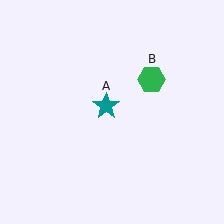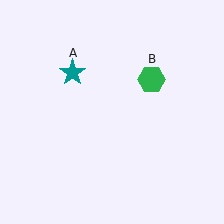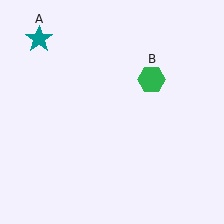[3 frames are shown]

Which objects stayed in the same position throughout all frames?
Green hexagon (object B) remained stationary.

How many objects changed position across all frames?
1 object changed position: teal star (object A).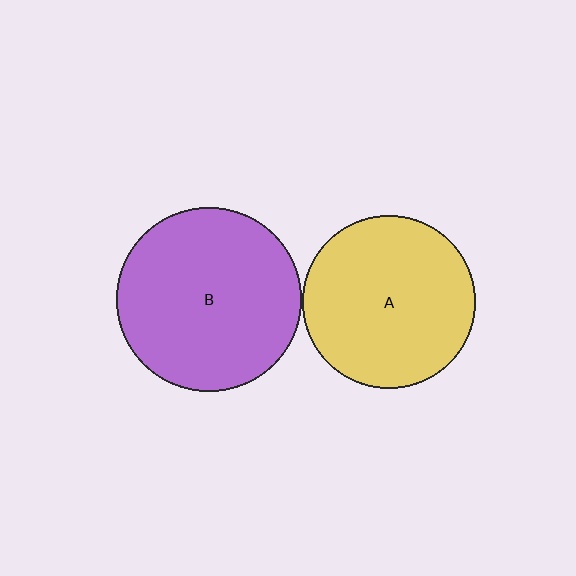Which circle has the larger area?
Circle B (purple).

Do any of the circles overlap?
No, none of the circles overlap.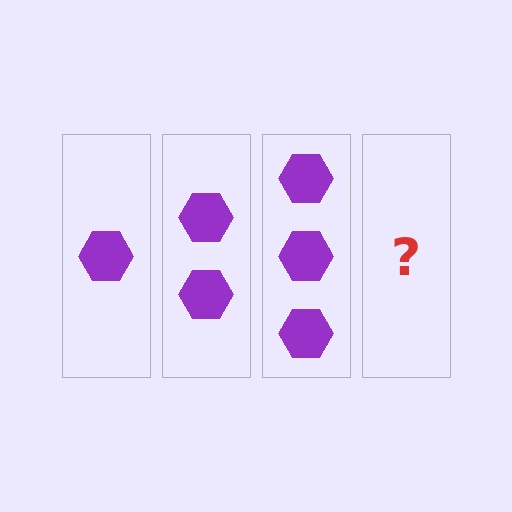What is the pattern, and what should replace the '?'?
The pattern is that each step adds one more hexagon. The '?' should be 4 hexagons.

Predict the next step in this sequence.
The next step is 4 hexagons.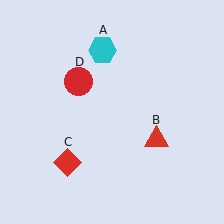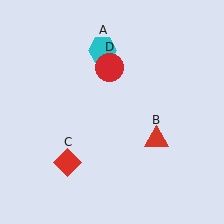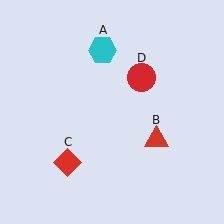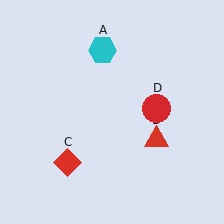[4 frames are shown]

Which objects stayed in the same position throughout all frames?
Cyan hexagon (object A) and red triangle (object B) and red diamond (object C) remained stationary.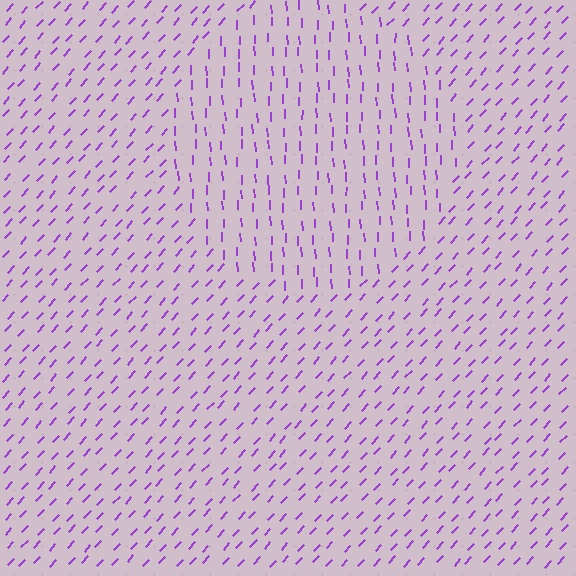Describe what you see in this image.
The image is filled with small purple line segments. A circle region in the image has lines oriented differently from the surrounding lines, creating a visible texture boundary.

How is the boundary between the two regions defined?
The boundary is defined purely by a change in line orientation (approximately 45 degrees difference). All lines are the same color and thickness.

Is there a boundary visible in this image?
Yes, there is a texture boundary formed by a change in line orientation.